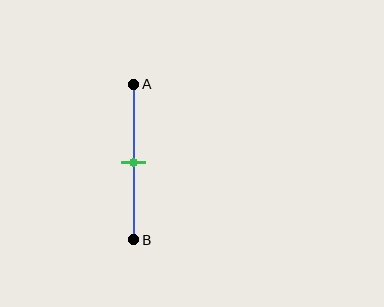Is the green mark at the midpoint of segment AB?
Yes, the mark is approximately at the midpoint.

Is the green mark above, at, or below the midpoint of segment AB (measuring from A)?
The green mark is approximately at the midpoint of segment AB.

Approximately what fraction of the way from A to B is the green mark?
The green mark is approximately 50% of the way from A to B.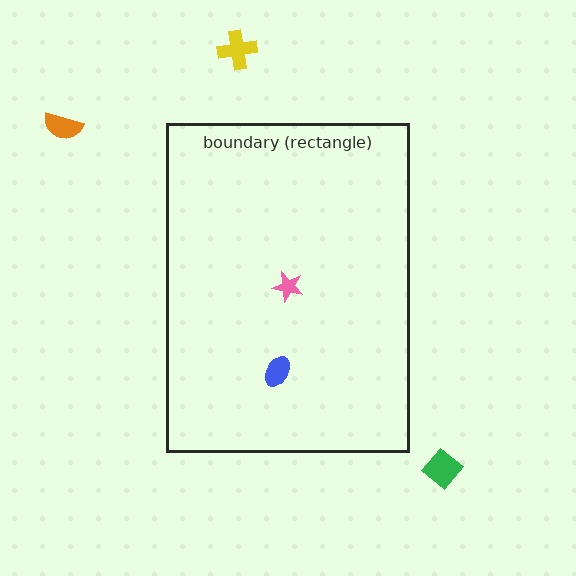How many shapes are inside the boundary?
2 inside, 3 outside.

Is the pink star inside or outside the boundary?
Inside.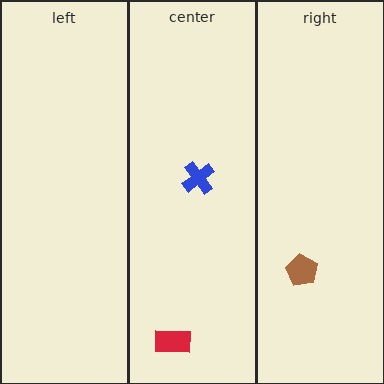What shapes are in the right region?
The brown pentagon.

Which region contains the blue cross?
The center region.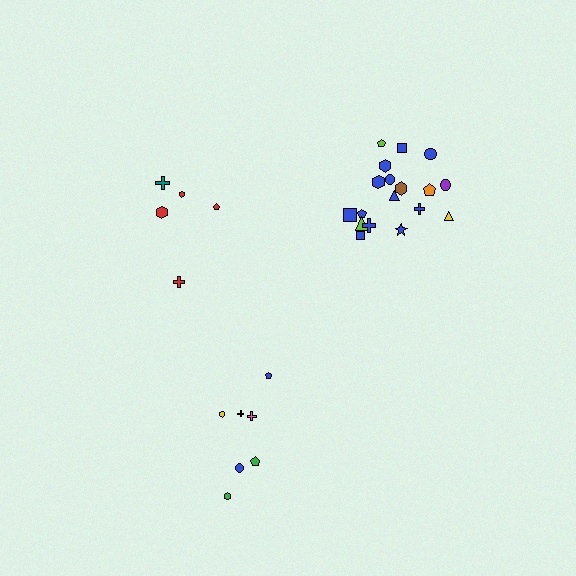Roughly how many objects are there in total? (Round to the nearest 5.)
Roughly 30 objects in total.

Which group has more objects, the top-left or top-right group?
The top-right group.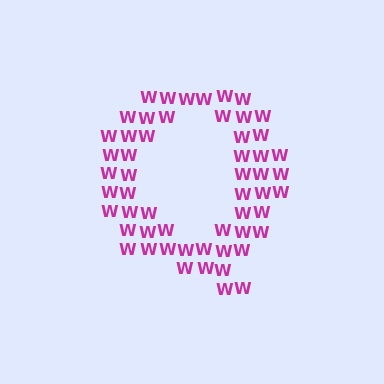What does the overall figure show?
The overall figure shows the letter Q.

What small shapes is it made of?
It is made of small letter W's.